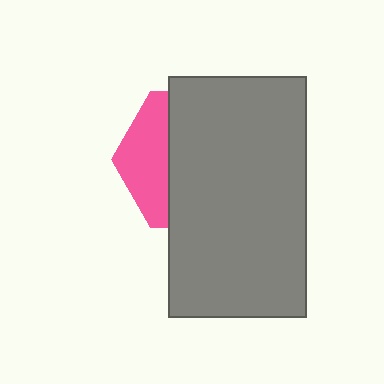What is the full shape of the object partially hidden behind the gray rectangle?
The partially hidden object is a pink hexagon.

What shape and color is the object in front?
The object in front is a gray rectangle.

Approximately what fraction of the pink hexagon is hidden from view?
Roughly 69% of the pink hexagon is hidden behind the gray rectangle.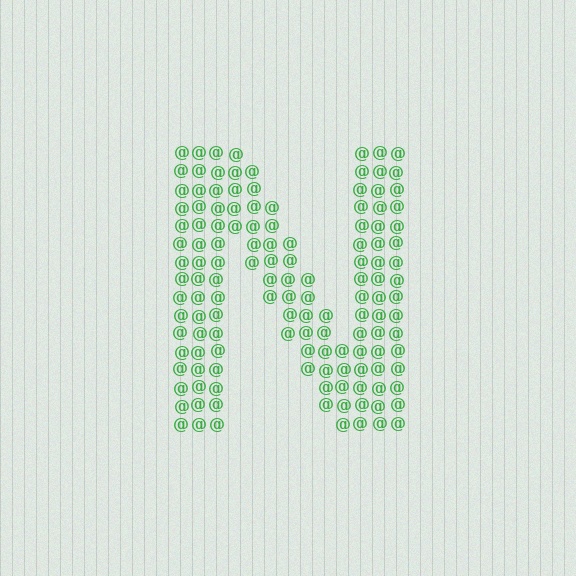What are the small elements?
The small elements are at signs.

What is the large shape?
The large shape is the letter N.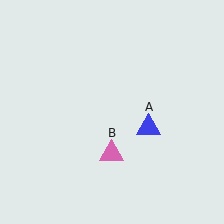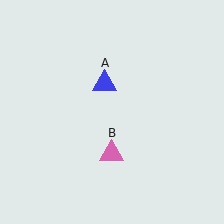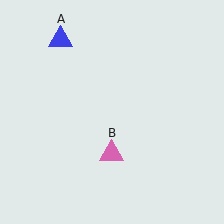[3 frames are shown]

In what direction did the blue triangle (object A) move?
The blue triangle (object A) moved up and to the left.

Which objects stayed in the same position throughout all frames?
Pink triangle (object B) remained stationary.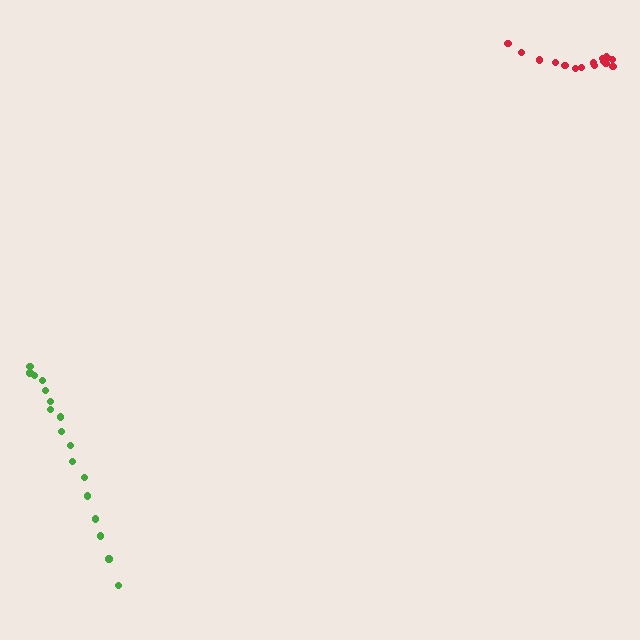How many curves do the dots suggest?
There are 2 distinct paths.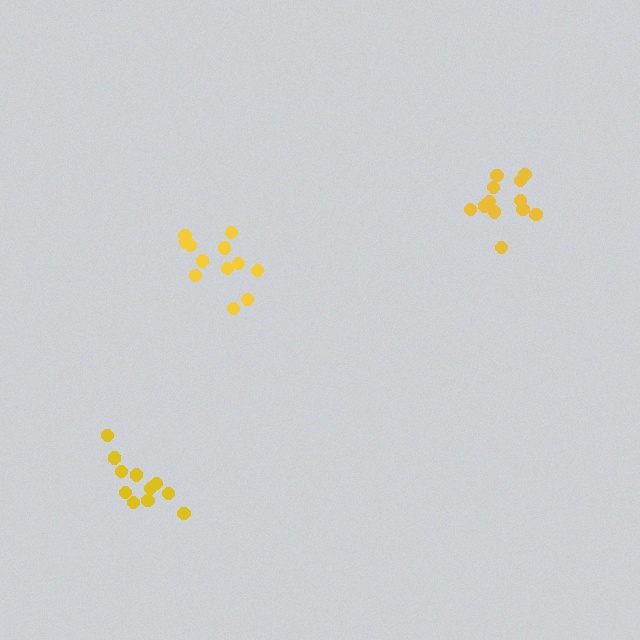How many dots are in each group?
Group 1: 13 dots, Group 2: 11 dots, Group 3: 12 dots (36 total).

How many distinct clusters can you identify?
There are 3 distinct clusters.